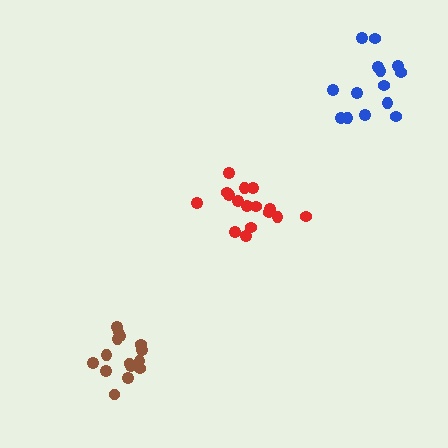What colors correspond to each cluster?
The clusters are colored: red, brown, blue.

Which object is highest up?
The blue cluster is topmost.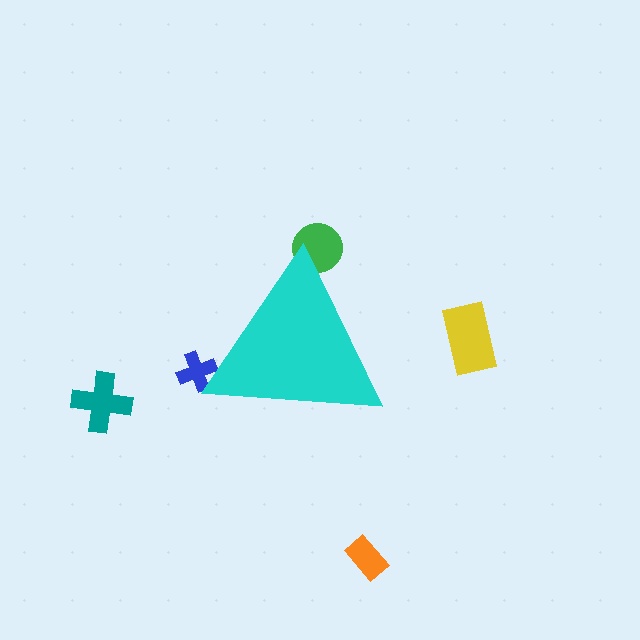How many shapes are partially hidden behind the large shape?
2 shapes are partially hidden.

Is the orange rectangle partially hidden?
No, the orange rectangle is fully visible.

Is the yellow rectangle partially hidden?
No, the yellow rectangle is fully visible.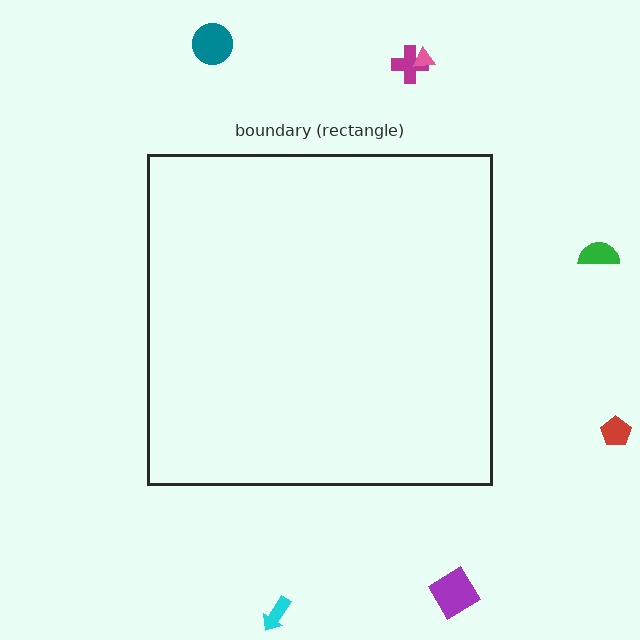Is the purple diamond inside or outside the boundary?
Outside.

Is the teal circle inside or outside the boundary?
Outside.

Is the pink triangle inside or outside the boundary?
Outside.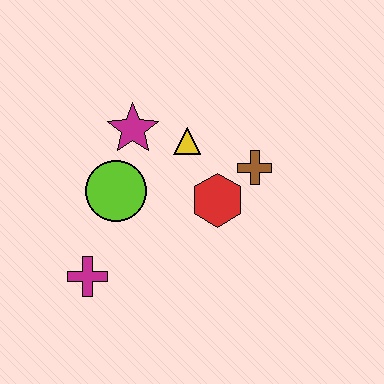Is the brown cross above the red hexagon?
Yes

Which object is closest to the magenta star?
The yellow triangle is closest to the magenta star.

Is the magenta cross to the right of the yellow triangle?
No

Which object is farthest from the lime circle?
The brown cross is farthest from the lime circle.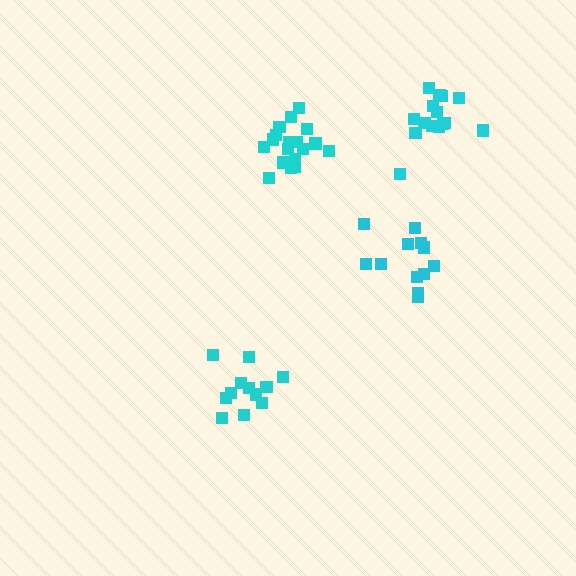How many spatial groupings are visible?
There are 4 spatial groupings.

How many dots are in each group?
Group 1: 12 dots, Group 2: 16 dots, Group 3: 18 dots, Group 4: 12 dots (58 total).